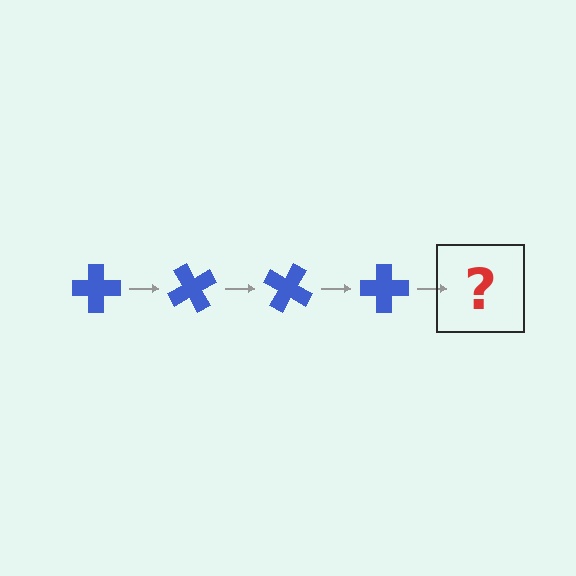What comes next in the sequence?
The next element should be a blue cross rotated 240 degrees.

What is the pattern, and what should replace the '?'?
The pattern is that the cross rotates 60 degrees each step. The '?' should be a blue cross rotated 240 degrees.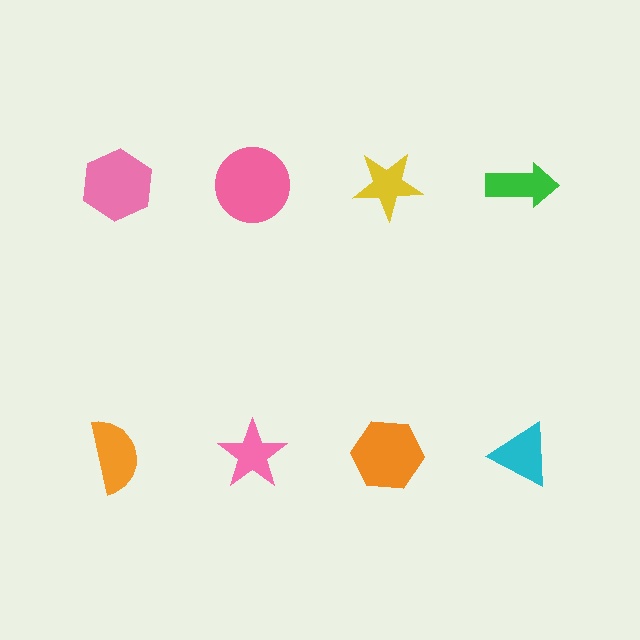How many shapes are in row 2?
4 shapes.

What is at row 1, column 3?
A yellow star.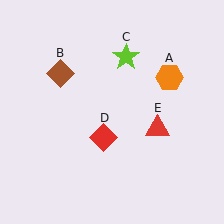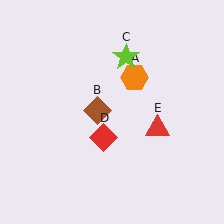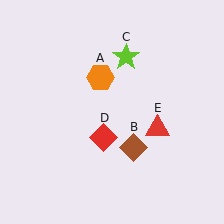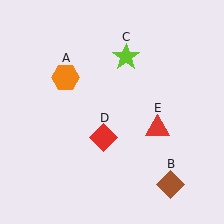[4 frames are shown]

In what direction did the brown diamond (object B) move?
The brown diamond (object B) moved down and to the right.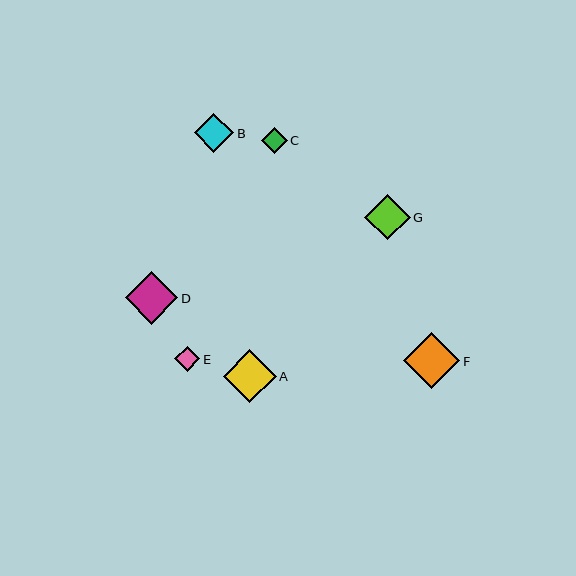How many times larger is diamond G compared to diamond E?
Diamond G is approximately 1.8 times the size of diamond E.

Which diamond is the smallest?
Diamond E is the smallest with a size of approximately 25 pixels.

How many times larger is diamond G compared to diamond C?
Diamond G is approximately 1.7 times the size of diamond C.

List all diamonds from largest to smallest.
From largest to smallest: F, A, D, G, B, C, E.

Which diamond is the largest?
Diamond F is the largest with a size of approximately 56 pixels.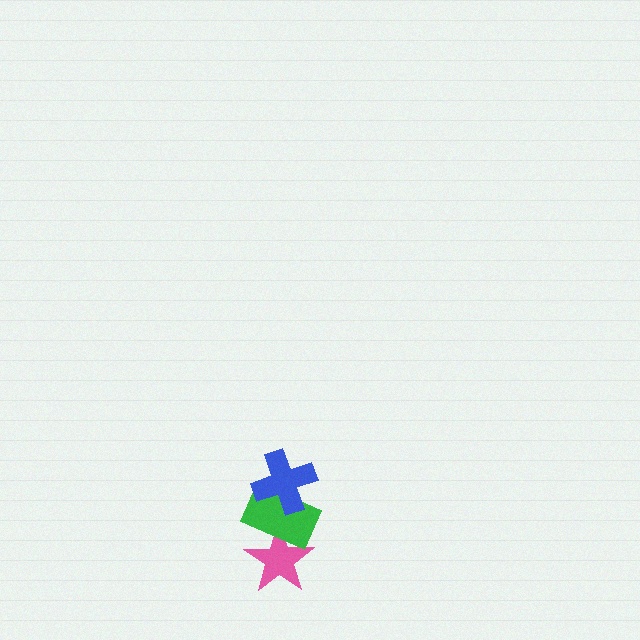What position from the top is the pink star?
The pink star is 3rd from the top.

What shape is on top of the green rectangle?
The blue cross is on top of the green rectangle.